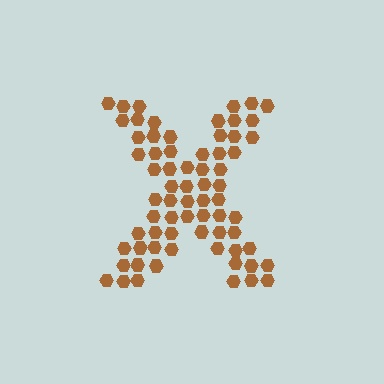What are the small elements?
The small elements are hexagons.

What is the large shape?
The large shape is the letter X.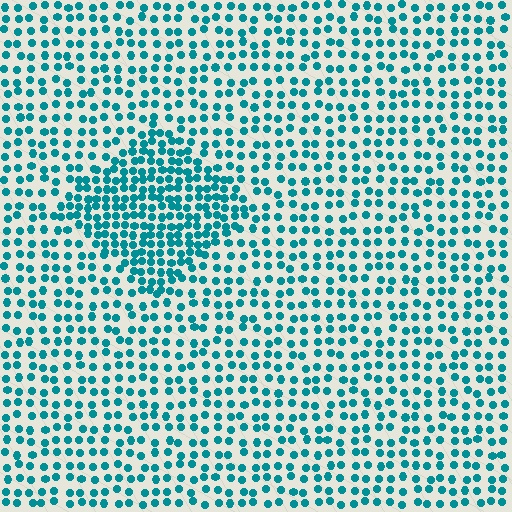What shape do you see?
I see a diamond.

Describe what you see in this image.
The image contains small teal elements arranged at two different densities. A diamond-shaped region is visible where the elements are more densely packed than the surrounding area.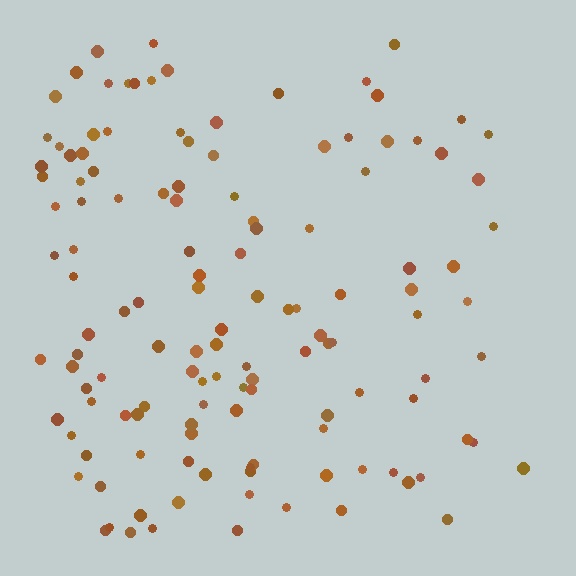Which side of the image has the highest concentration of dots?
The left.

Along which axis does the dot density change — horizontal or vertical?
Horizontal.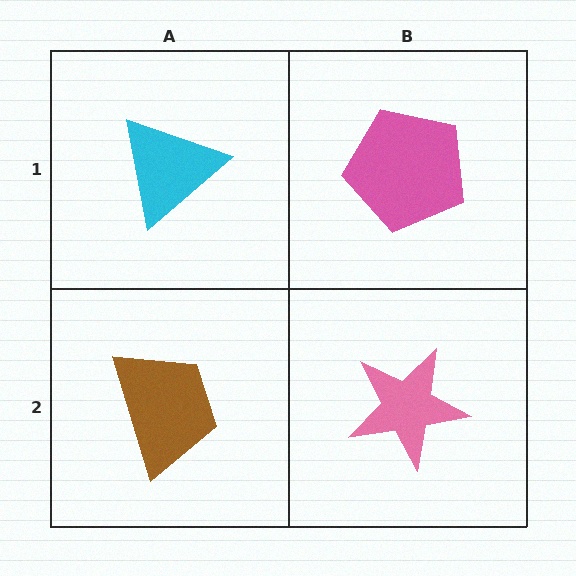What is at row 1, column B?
A pink pentagon.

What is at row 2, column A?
A brown trapezoid.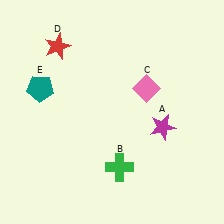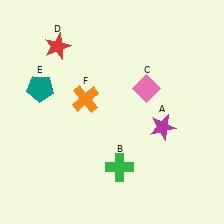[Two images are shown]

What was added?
An orange cross (F) was added in Image 2.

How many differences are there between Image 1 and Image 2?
There is 1 difference between the two images.